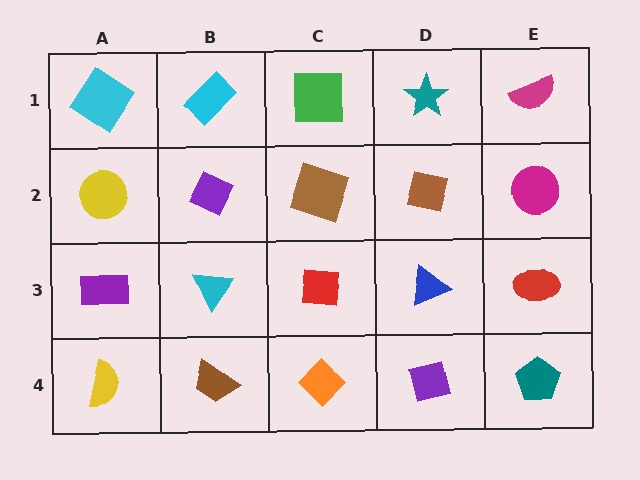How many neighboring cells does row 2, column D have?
4.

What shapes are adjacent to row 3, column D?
A brown square (row 2, column D), a purple square (row 4, column D), a red square (row 3, column C), a red ellipse (row 3, column E).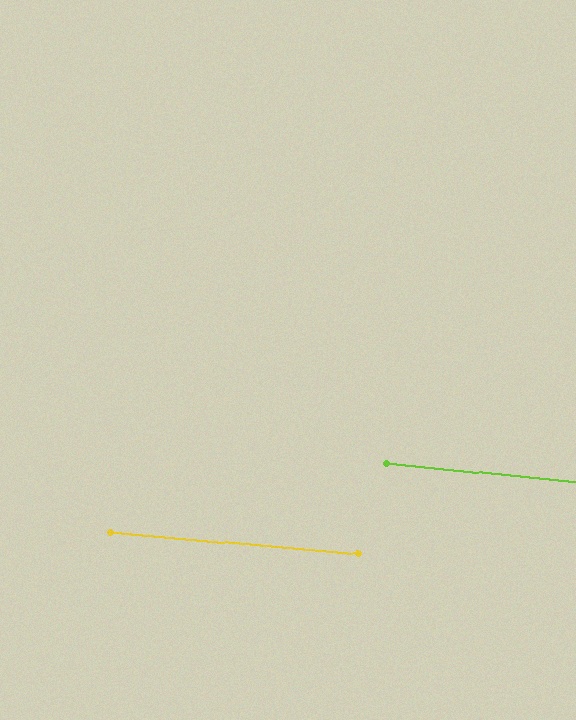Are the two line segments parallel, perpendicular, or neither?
Parallel — their directions differ by only 0.5°.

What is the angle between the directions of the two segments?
Approximately 1 degree.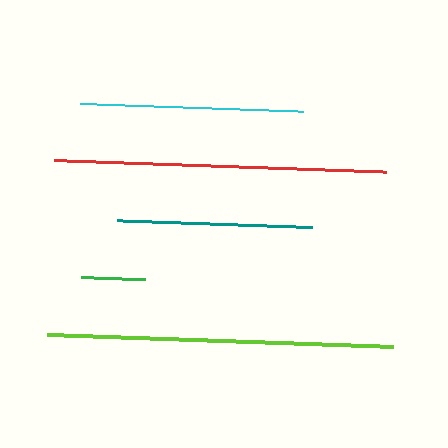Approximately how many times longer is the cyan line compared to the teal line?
The cyan line is approximately 1.1 times the length of the teal line.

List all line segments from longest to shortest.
From longest to shortest: lime, red, cyan, teal, green.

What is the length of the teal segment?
The teal segment is approximately 195 pixels long.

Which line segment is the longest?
The lime line is the longest at approximately 346 pixels.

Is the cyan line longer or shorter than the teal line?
The cyan line is longer than the teal line.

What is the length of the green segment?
The green segment is approximately 63 pixels long.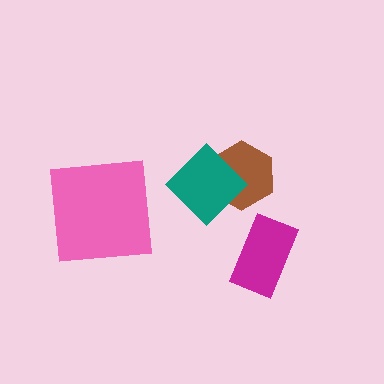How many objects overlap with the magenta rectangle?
0 objects overlap with the magenta rectangle.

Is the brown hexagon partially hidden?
Yes, it is partially covered by another shape.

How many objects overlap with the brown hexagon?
1 object overlaps with the brown hexagon.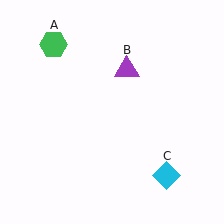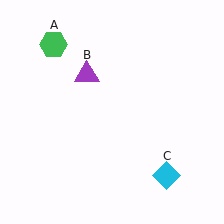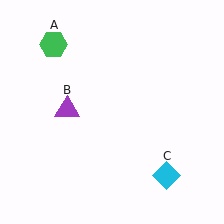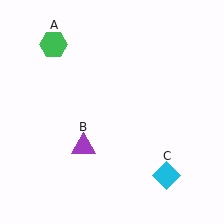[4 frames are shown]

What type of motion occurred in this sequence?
The purple triangle (object B) rotated counterclockwise around the center of the scene.